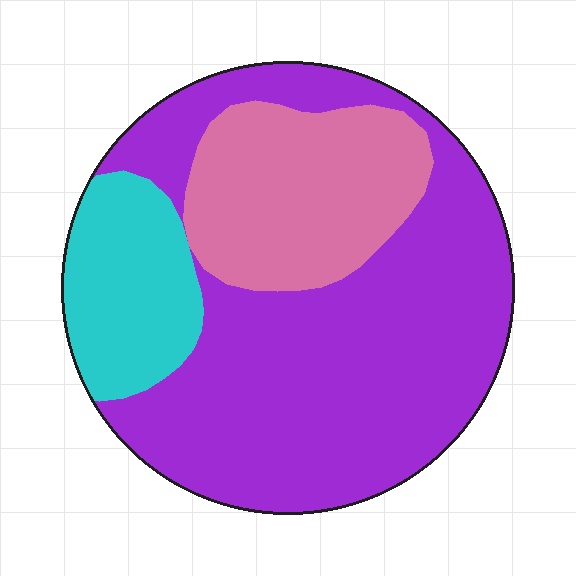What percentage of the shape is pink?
Pink covers 23% of the shape.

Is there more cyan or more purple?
Purple.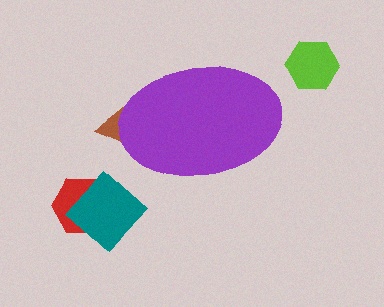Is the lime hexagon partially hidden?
No, the lime hexagon is fully visible.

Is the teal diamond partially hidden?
No, the teal diamond is fully visible.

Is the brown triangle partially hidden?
Yes, the brown triangle is partially hidden behind the purple ellipse.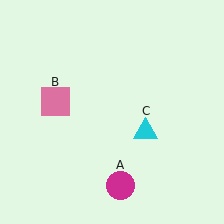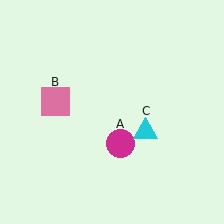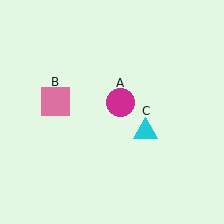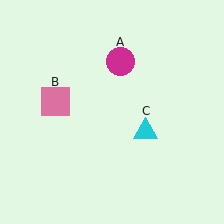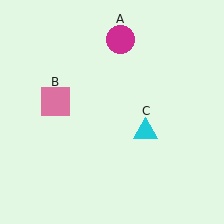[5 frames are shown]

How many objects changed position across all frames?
1 object changed position: magenta circle (object A).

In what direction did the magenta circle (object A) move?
The magenta circle (object A) moved up.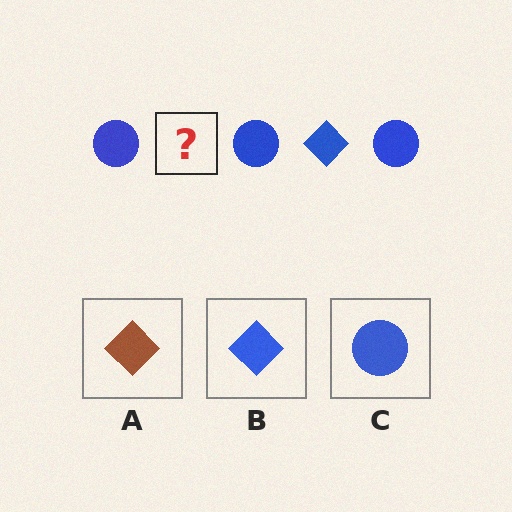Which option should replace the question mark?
Option B.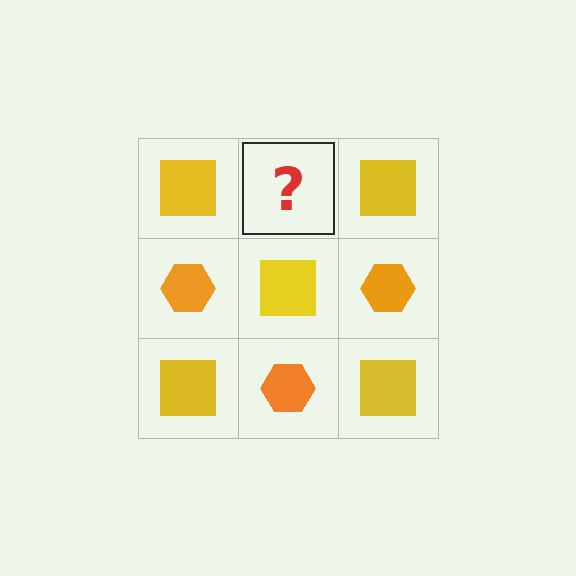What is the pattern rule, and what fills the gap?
The rule is that it alternates yellow square and orange hexagon in a checkerboard pattern. The gap should be filled with an orange hexagon.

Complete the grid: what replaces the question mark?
The question mark should be replaced with an orange hexagon.